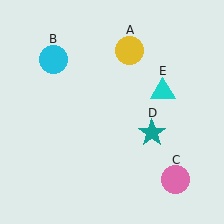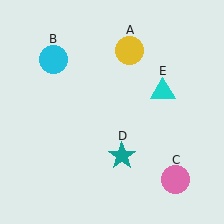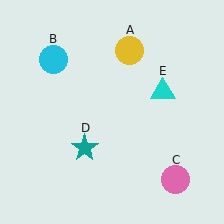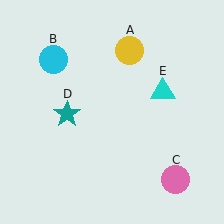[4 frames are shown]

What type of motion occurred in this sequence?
The teal star (object D) rotated clockwise around the center of the scene.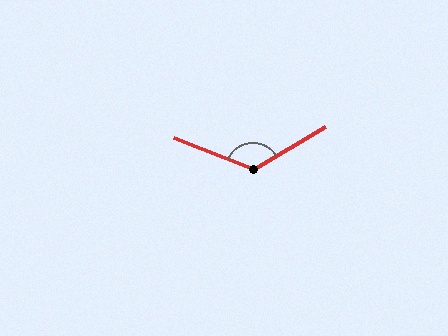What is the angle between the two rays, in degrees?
Approximately 128 degrees.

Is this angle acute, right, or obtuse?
It is obtuse.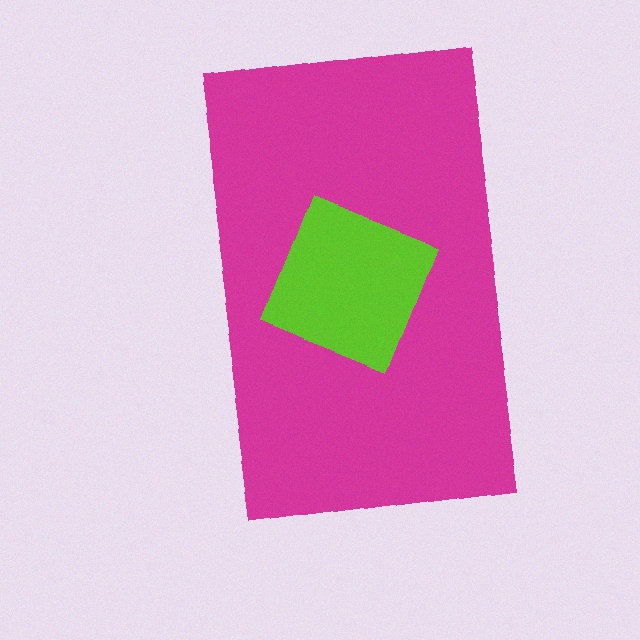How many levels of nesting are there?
2.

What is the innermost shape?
The lime diamond.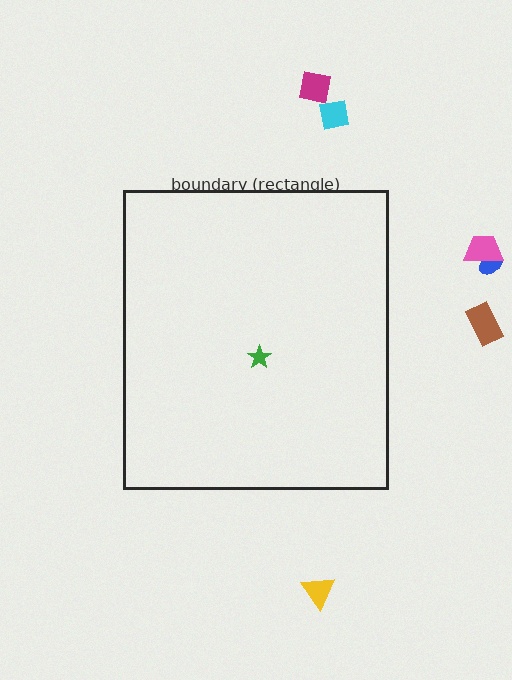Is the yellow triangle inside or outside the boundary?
Outside.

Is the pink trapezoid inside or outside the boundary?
Outside.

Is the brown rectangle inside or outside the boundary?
Outside.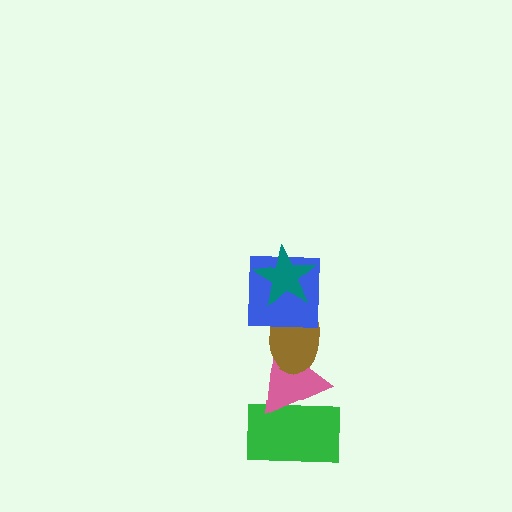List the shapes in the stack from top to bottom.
From top to bottom: the teal star, the blue square, the brown ellipse, the pink triangle, the green rectangle.